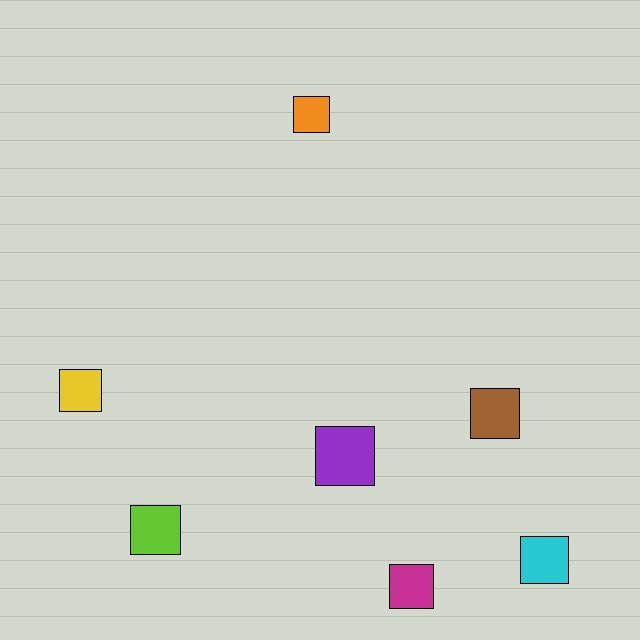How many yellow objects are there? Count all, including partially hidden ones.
There is 1 yellow object.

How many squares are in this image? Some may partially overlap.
There are 7 squares.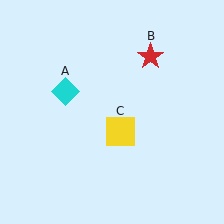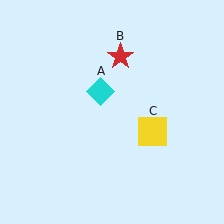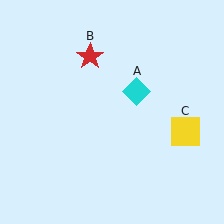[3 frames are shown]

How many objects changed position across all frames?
3 objects changed position: cyan diamond (object A), red star (object B), yellow square (object C).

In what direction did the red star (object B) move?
The red star (object B) moved left.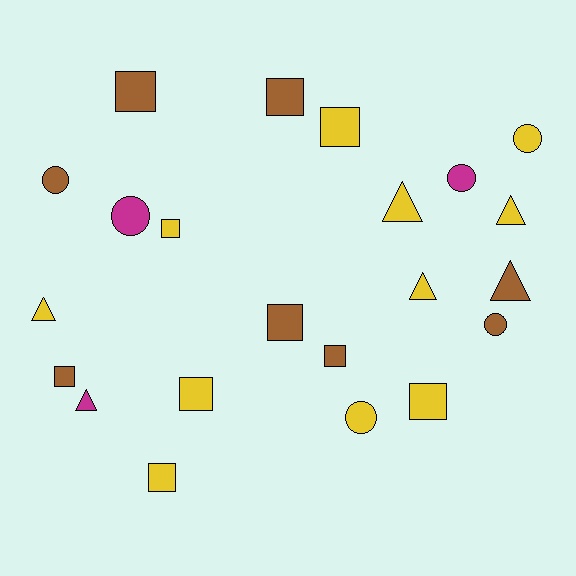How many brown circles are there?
There are 2 brown circles.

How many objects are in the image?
There are 22 objects.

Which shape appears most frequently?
Square, with 10 objects.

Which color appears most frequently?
Yellow, with 11 objects.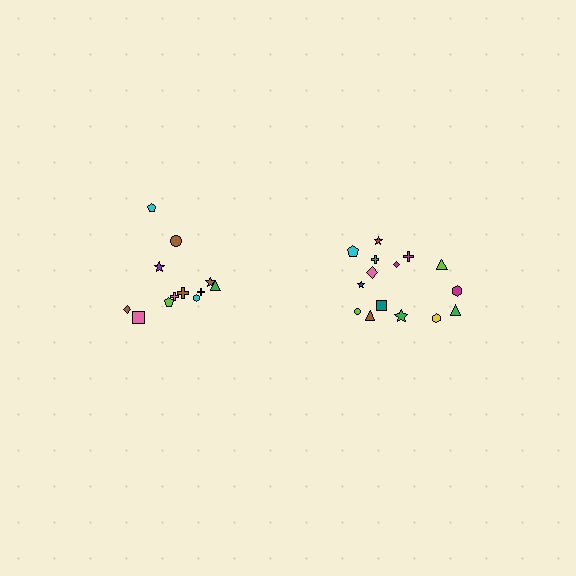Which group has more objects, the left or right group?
The right group.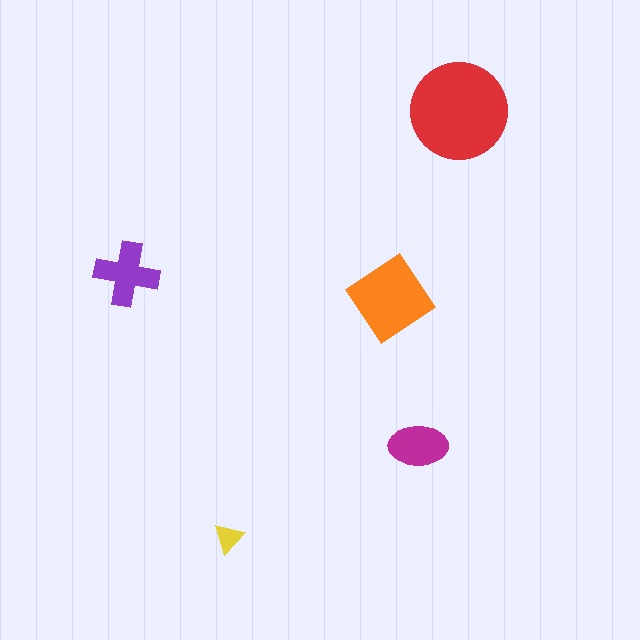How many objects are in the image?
There are 5 objects in the image.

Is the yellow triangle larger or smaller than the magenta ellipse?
Smaller.